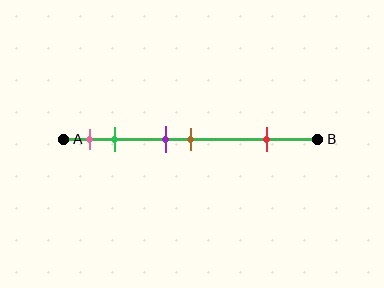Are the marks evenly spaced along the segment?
No, the marks are not evenly spaced.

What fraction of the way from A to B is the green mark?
The green mark is approximately 20% (0.2) of the way from A to B.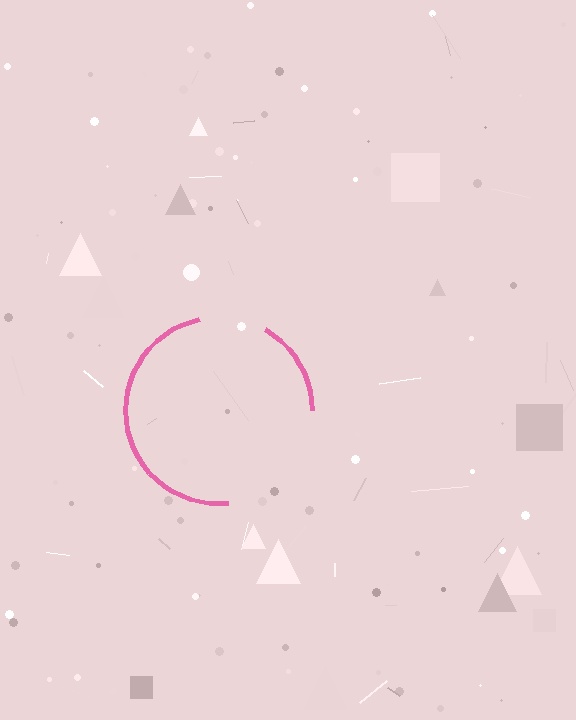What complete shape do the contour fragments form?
The contour fragments form a circle.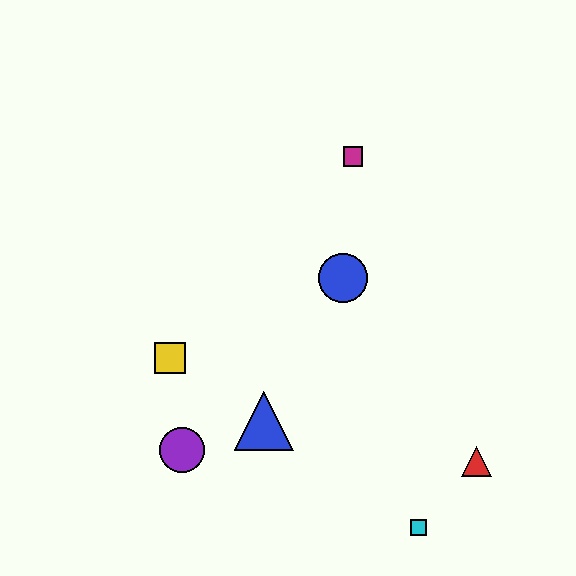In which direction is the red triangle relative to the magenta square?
The red triangle is below the magenta square.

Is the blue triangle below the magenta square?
Yes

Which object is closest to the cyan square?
The red triangle is closest to the cyan square.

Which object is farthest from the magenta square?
The cyan square is farthest from the magenta square.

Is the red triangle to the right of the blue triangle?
Yes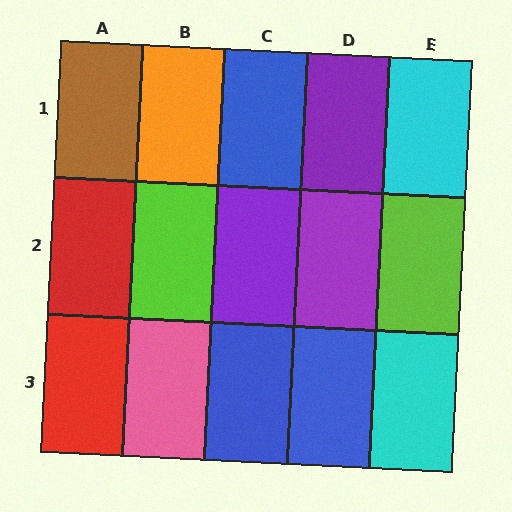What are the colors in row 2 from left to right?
Red, lime, purple, purple, lime.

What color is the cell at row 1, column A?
Brown.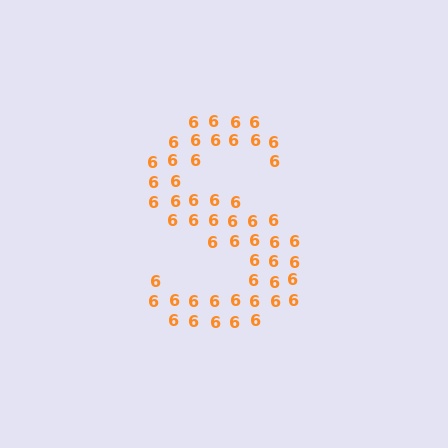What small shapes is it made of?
It is made of small digit 6's.